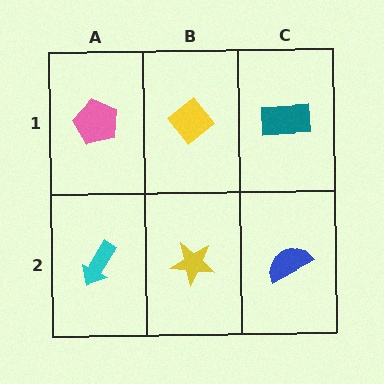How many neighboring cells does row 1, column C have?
2.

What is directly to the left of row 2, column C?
A yellow star.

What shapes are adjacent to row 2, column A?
A pink pentagon (row 1, column A), a yellow star (row 2, column B).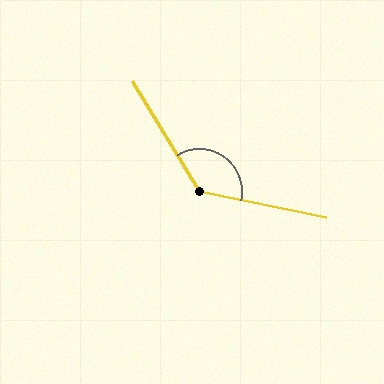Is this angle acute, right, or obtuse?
It is obtuse.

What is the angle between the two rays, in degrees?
Approximately 133 degrees.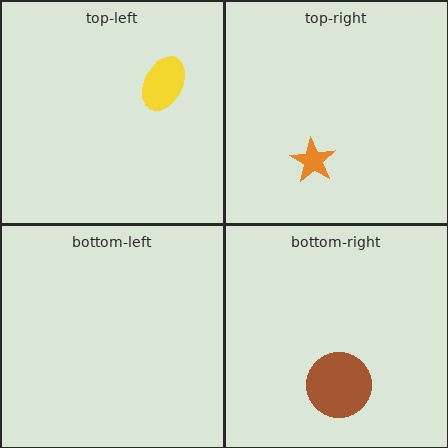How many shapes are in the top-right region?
1.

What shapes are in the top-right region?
The orange star.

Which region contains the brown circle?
The bottom-right region.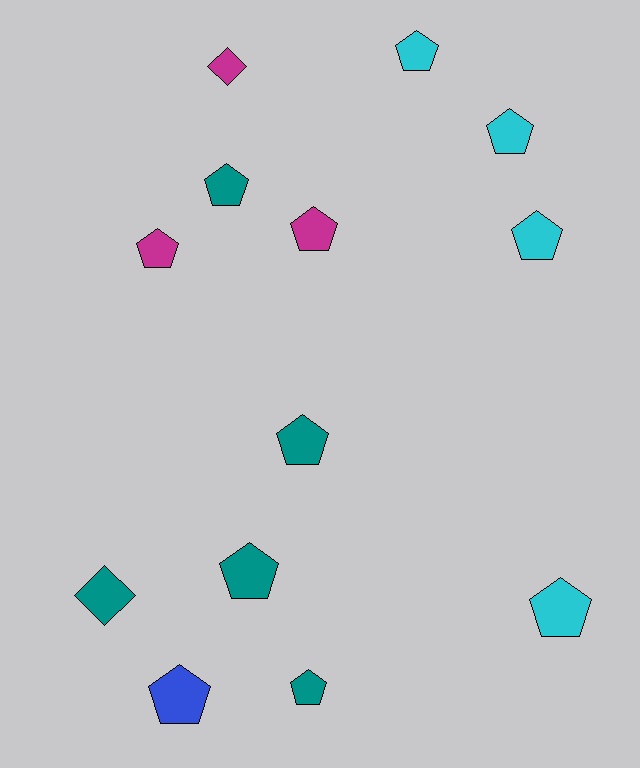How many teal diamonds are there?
There is 1 teal diamond.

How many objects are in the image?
There are 13 objects.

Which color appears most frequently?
Teal, with 5 objects.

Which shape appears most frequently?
Pentagon, with 11 objects.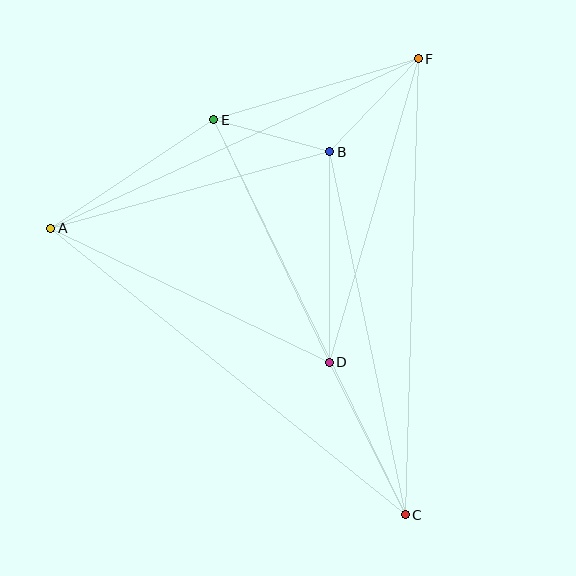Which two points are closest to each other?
Points B and E are closest to each other.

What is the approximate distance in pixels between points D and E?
The distance between D and E is approximately 269 pixels.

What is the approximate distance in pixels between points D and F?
The distance between D and F is approximately 317 pixels.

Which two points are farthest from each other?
Points C and F are farthest from each other.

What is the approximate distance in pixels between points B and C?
The distance between B and C is approximately 371 pixels.